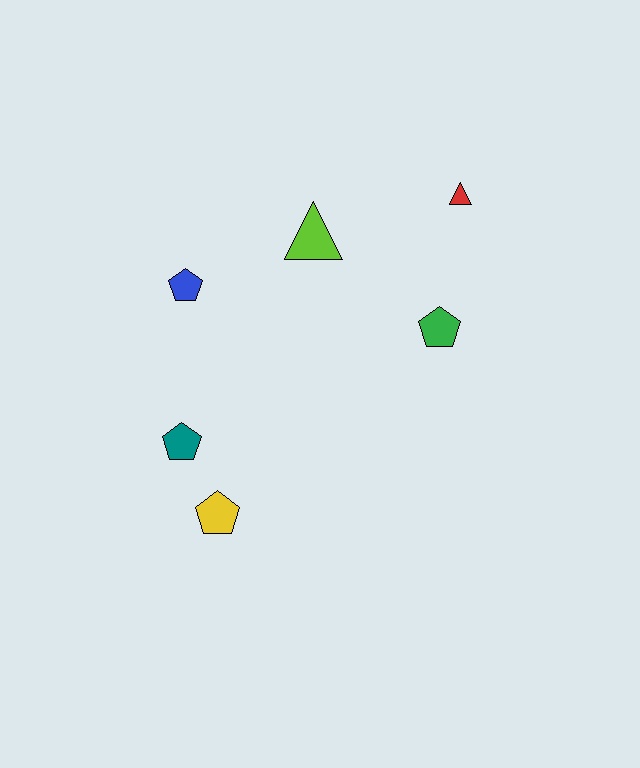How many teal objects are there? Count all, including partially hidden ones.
There is 1 teal object.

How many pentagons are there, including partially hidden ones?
There are 4 pentagons.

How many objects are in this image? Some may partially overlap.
There are 6 objects.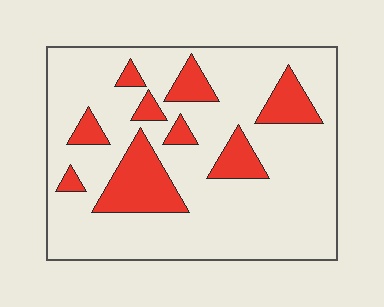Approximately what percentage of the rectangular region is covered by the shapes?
Approximately 20%.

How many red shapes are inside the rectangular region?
9.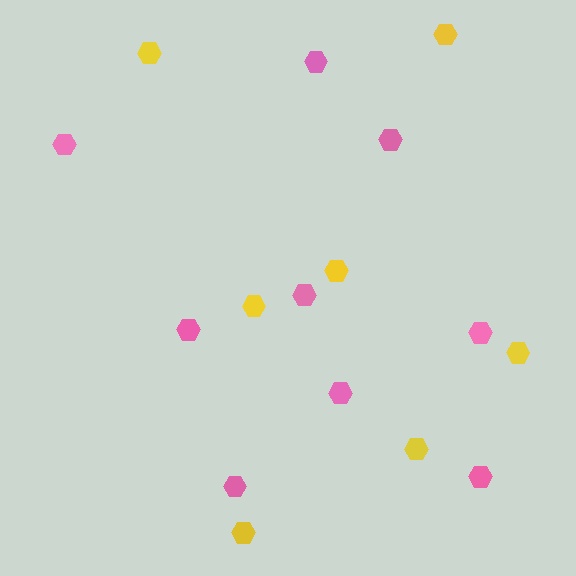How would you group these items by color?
There are 2 groups: one group of yellow hexagons (7) and one group of pink hexagons (9).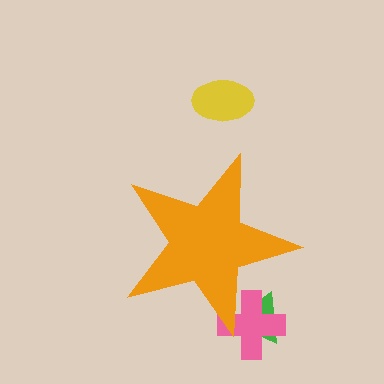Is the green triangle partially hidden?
Yes, the green triangle is partially hidden behind the orange star.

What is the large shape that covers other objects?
An orange star.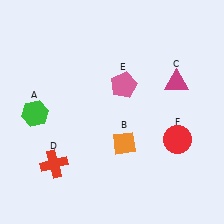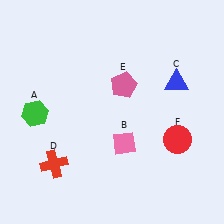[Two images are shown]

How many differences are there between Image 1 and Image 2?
There are 2 differences between the two images.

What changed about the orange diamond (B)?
In Image 1, B is orange. In Image 2, it changed to pink.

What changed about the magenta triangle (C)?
In Image 1, C is magenta. In Image 2, it changed to blue.